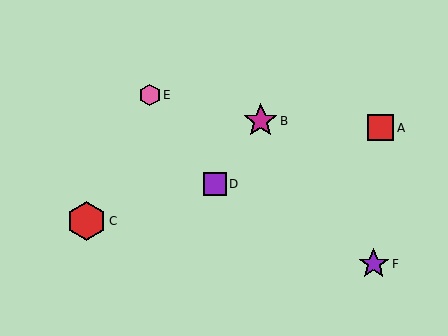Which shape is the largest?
The red hexagon (labeled C) is the largest.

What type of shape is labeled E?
Shape E is a pink hexagon.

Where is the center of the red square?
The center of the red square is at (381, 128).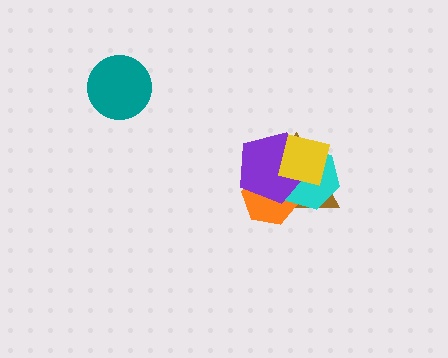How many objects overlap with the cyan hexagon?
4 objects overlap with the cyan hexagon.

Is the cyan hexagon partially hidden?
Yes, it is partially covered by another shape.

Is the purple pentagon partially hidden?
Yes, it is partially covered by another shape.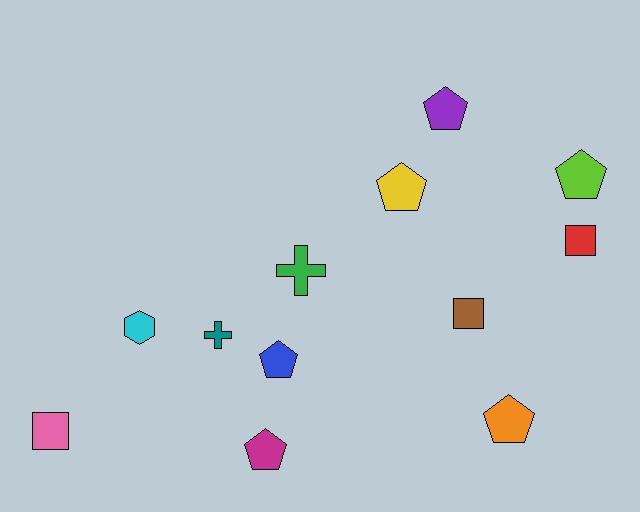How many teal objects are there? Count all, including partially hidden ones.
There is 1 teal object.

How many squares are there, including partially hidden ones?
There are 3 squares.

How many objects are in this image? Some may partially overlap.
There are 12 objects.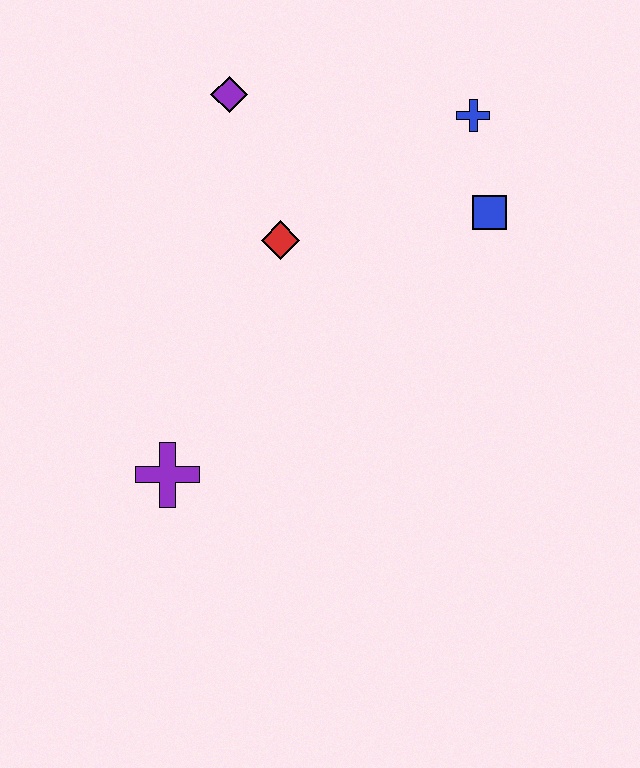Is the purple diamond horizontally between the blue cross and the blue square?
No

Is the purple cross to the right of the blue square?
No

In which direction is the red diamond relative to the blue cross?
The red diamond is to the left of the blue cross.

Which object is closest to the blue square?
The blue cross is closest to the blue square.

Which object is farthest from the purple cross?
The blue cross is farthest from the purple cross.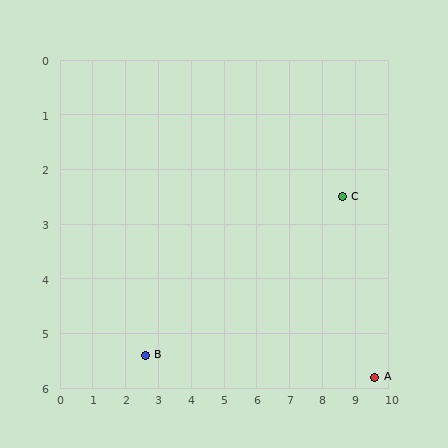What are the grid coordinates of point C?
Point C is at approximately (8.6, 2.5).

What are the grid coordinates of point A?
Point A is at approximately (9.6, 5.8).